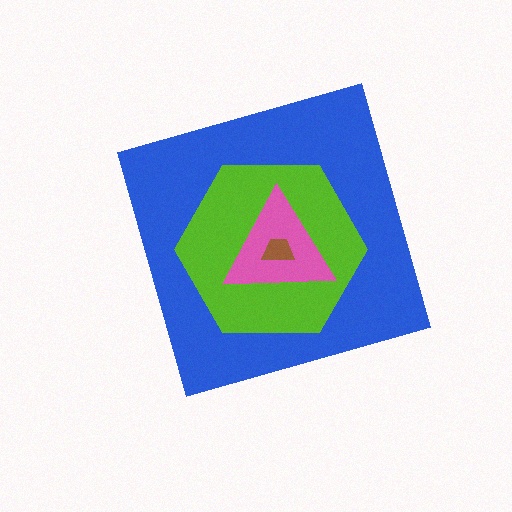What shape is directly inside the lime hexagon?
The pink triangle.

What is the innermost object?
The brown trapezoid.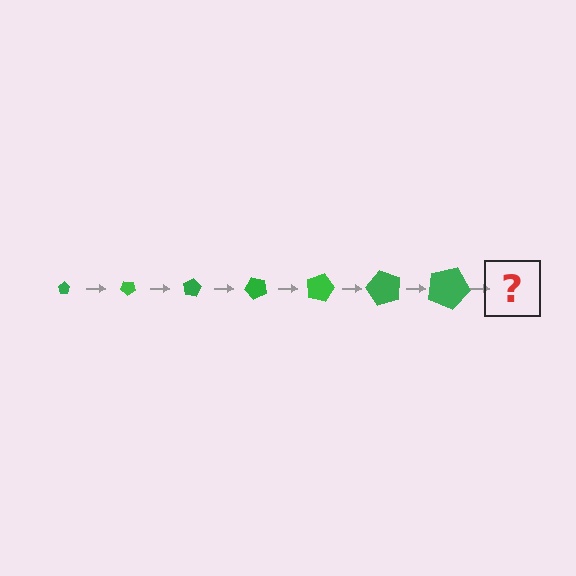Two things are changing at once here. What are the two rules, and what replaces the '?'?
The two rules are that the pentagon grows larger each step and it rotates 40 degrees each step. The '?' should be a pentagon, larger than the previous one and rotated 280 degrees from the start.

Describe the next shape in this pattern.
It should be a pentagon, larger than the previous one and rotated 280 degrees from the start.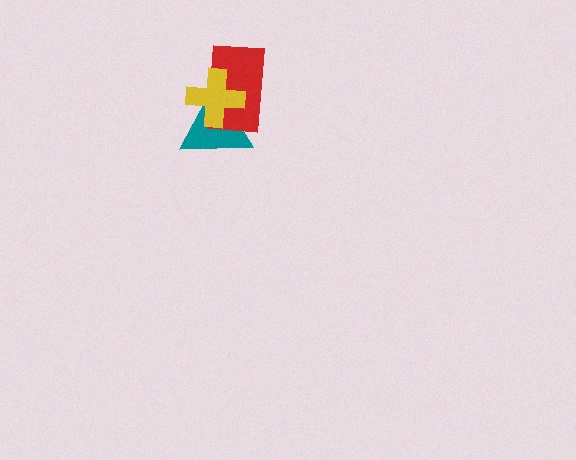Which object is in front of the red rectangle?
The yellow cross is in front of the red rectangle.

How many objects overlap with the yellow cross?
2 objects overlap with the yellow cross.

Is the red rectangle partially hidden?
Yes, it is partially covered by another shape.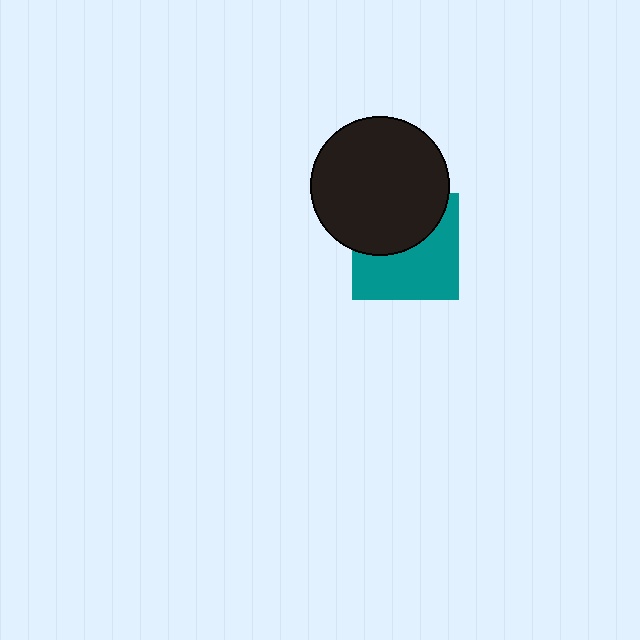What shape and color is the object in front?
The object in front is a black circle.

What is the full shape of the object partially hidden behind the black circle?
The partially hidden object is a teal square.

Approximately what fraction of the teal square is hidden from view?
Roughly 44% of the teal square is hidden behind the black circle.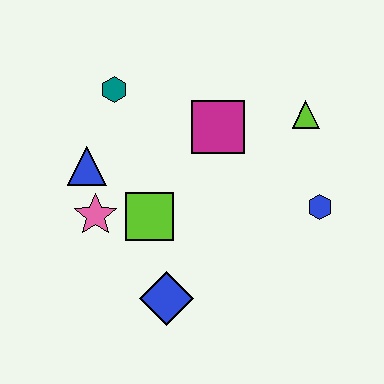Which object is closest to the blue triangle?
The pink star is closest to the blue triangle.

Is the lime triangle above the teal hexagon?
No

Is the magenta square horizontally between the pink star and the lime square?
No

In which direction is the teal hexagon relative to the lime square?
The teal hexagon is above the lime square.